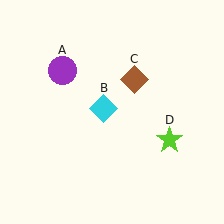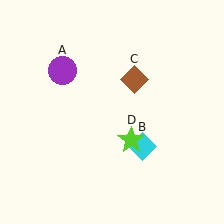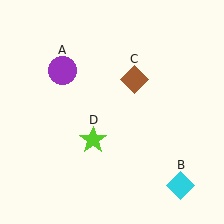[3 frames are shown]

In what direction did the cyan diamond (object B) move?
The cyan diamond (object B) moved down and to the right.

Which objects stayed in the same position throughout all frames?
Purple circle (object A) and brown diamond (object C) remained stationary.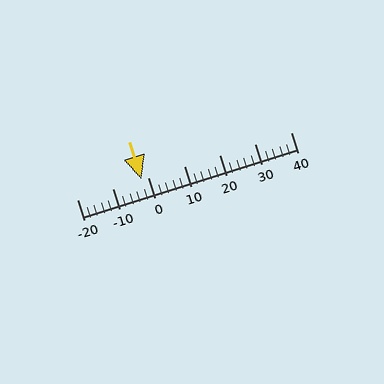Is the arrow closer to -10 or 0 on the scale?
The arrow is closer to 0.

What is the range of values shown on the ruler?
The ruler shows values from -20 to 40.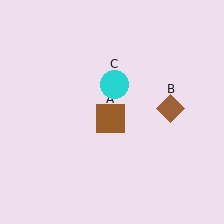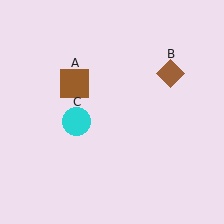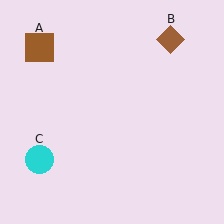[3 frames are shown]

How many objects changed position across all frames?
3 objects changed position: brown square (object A), brown diamond (object B), cyan circle (object C).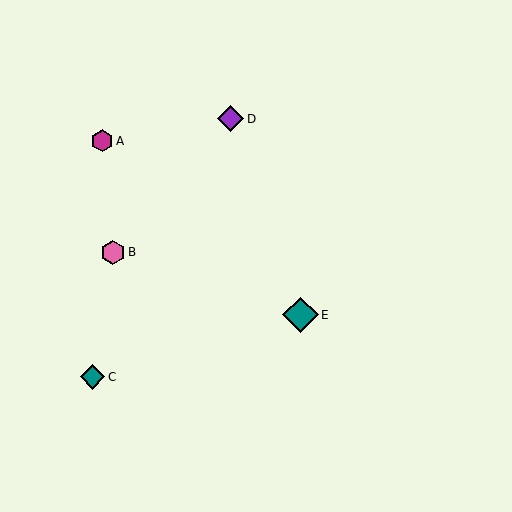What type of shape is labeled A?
Shape A is a magenta hexagon.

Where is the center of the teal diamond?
The center of the teal diamond is at (93, 377).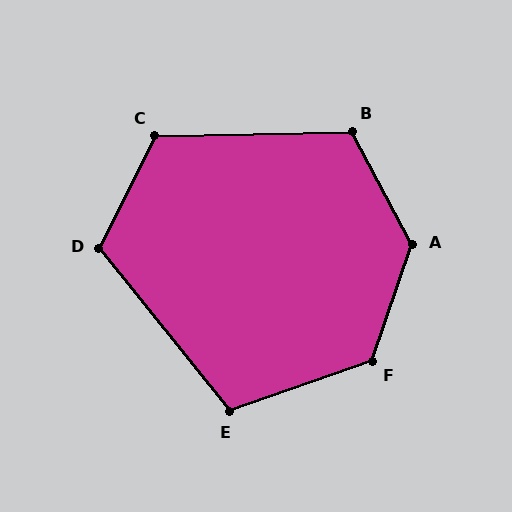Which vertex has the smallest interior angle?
E, at approximately 110 degrees.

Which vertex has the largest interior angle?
A, at approximately 133 degrees.